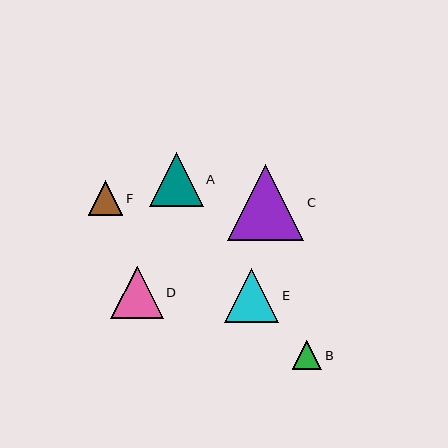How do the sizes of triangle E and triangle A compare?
Triangle E and triangle A are approximately the same size.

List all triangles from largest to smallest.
From largest to smallest: C, E, A, D, F, B.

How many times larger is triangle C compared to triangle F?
Triangle C is approximately 2.2 times the size of triangle F.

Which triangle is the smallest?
Triangle B is the smallest with a size of approximately 29 pixels.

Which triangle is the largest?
Triangle C is the largest with a size of approximately 76 pixels.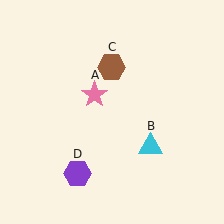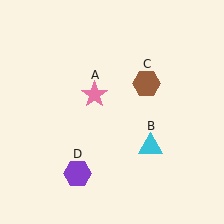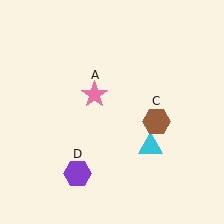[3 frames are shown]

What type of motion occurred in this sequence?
The brown hexagon (object C) rotated clockwise around the center of the scene.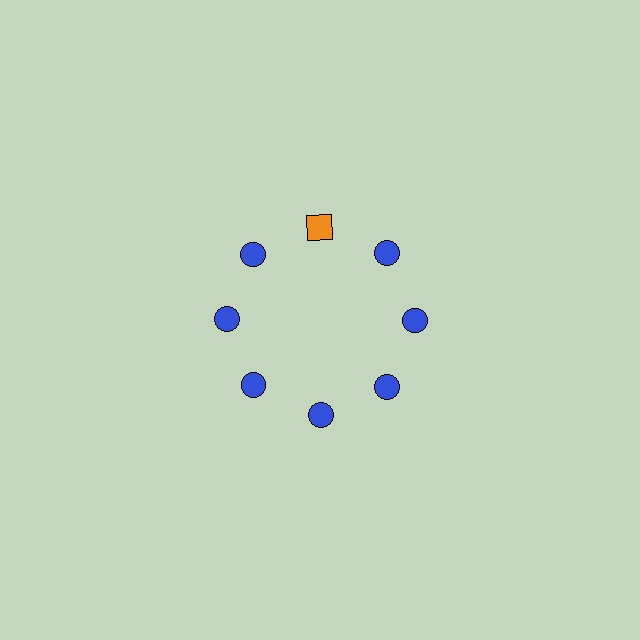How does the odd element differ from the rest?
It differs in both color (orange instead of blue) and shape (square instead of circle).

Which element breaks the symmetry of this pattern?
The orange square at roughly the 12 o'clock position breaks the symmetry. All other shapes are blue circles.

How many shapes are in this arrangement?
There are 8 shapes arranged in a ring pattern.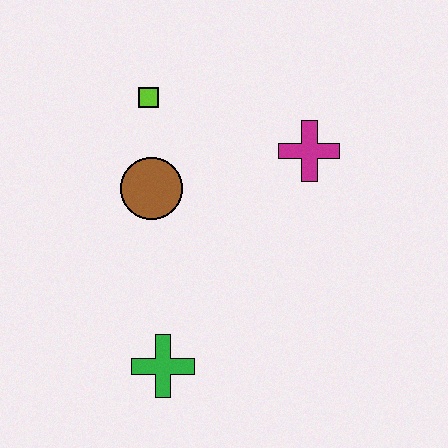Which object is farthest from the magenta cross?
The green cross is farthest from the magenta cross.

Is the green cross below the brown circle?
Yes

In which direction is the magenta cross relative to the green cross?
The magenta cross is above the green cross.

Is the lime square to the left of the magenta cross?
Yes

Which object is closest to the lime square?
The brown circle is closest to the lime square.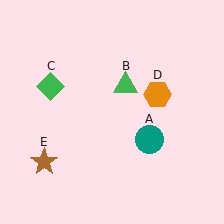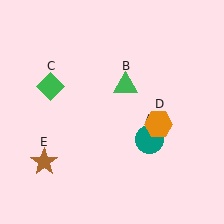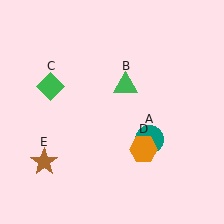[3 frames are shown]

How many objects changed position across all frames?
1 object changed position: orange hexagon (object D).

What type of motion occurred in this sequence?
The orange hexagon (object D) rotated clockwise around the center of the scene.